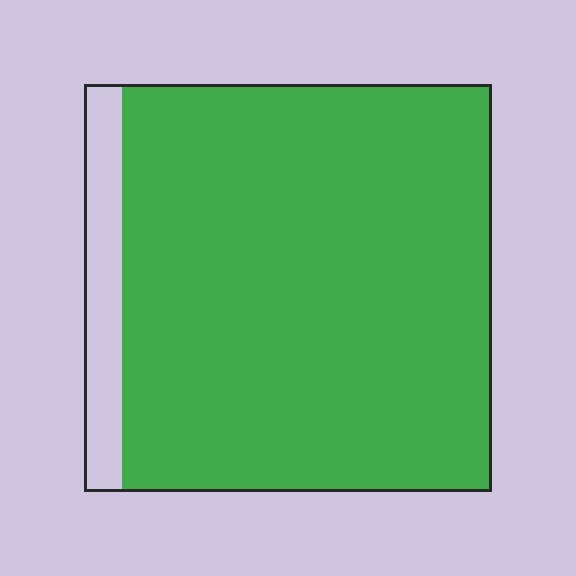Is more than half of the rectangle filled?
Yes.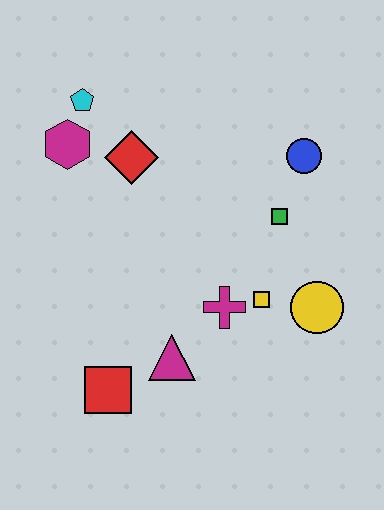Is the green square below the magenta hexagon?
Yes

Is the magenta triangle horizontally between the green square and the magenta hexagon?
Yes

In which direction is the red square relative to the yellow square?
The red square is to the left of the yellow square.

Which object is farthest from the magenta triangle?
The cyan pentagon is farthest from the magenta triangle.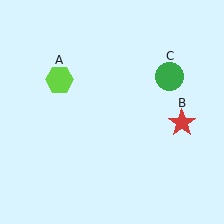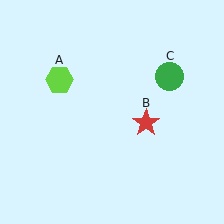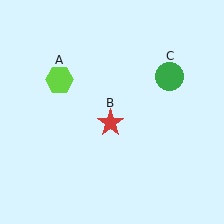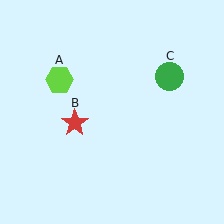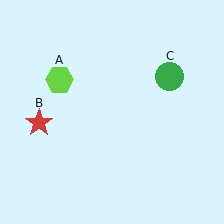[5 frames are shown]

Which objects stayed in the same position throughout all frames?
Lime hexagon (object A) and green circle (object C) remained stationary.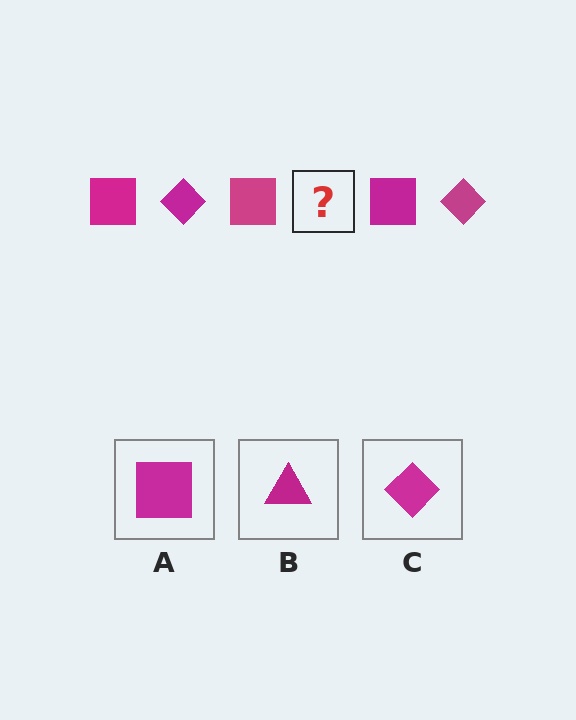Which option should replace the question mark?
Option C.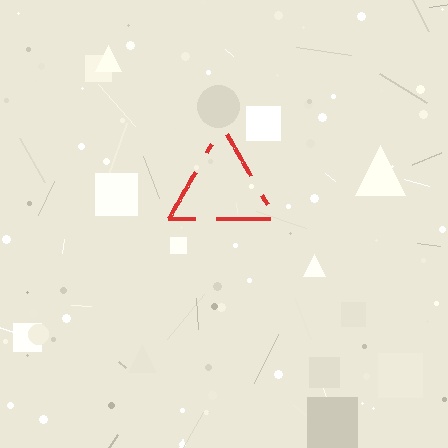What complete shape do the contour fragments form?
The contour fragments form a triangle.